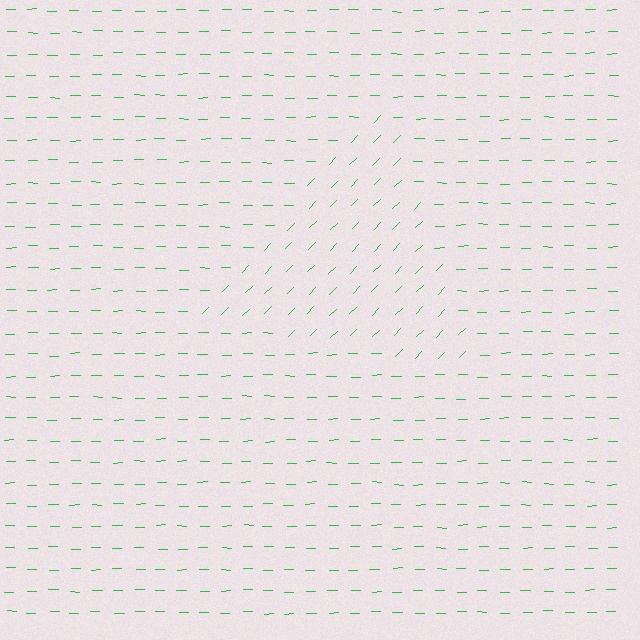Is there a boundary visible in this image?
Yes, there is a texture boundary formed by a change in line orientation.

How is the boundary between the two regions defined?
The boundary is defined purely by a change in line orientation (approximately 45 degrees difference). All lines are the same color and thickness.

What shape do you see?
I see a triangle.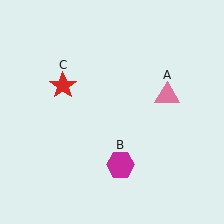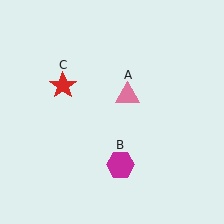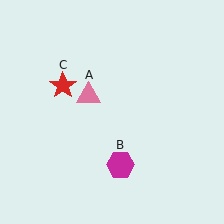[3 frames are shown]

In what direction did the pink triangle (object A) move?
The pink triangle (object A) moved left.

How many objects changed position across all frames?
1 object changed position: pink triangle (object A).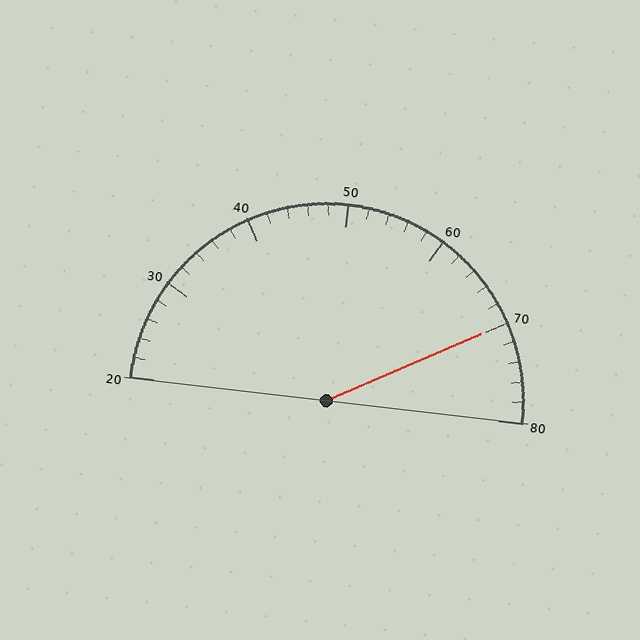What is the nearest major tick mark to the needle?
The nearest major tick mark is 70.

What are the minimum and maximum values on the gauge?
The gauge ranges from 20 to 80.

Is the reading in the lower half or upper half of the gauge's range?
The reading is in the upper half of the range (20 to 80).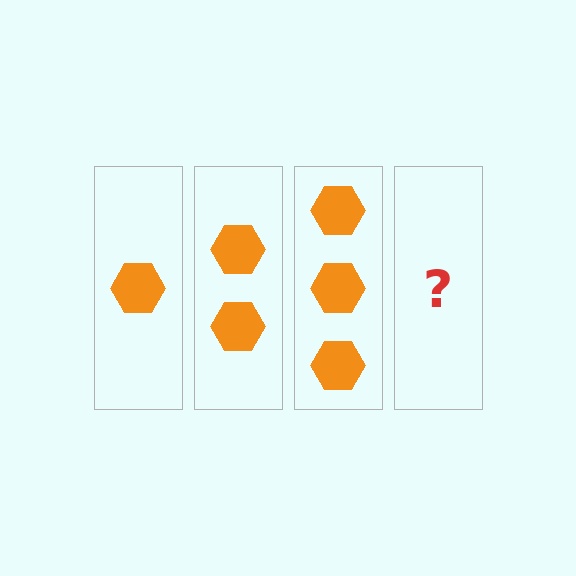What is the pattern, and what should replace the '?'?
The pattern is that each step adds one more hexagon. The '?' should be 4 hexagons.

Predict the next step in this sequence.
The next step is 4 hexagons.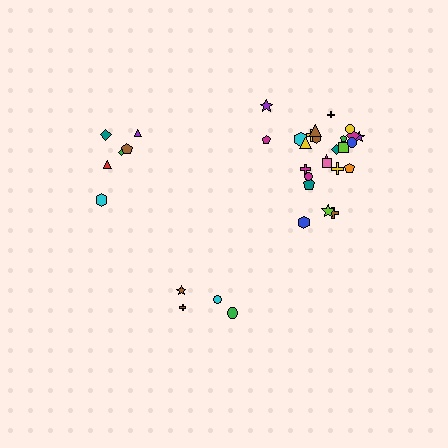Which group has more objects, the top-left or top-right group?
The top-right group.